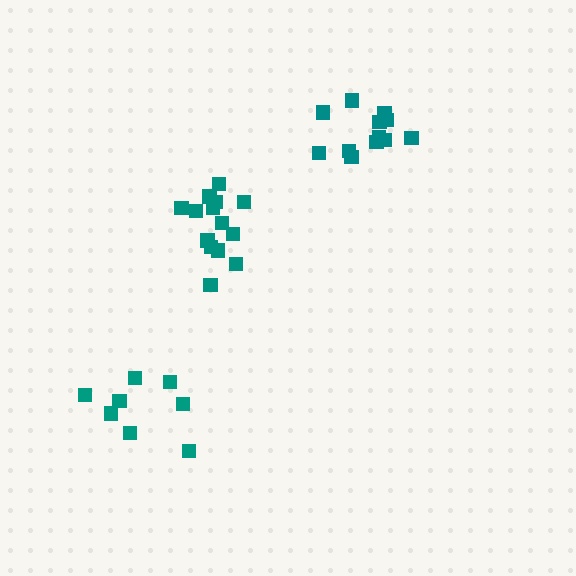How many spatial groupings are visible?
There are 3 spatial groupings.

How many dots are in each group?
Group 1: 12 dots, Group 2: 14 dots, Group 3: 8 dots (34 total).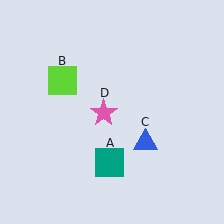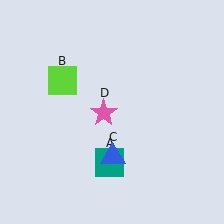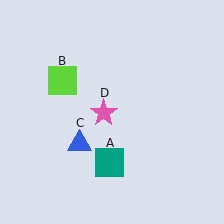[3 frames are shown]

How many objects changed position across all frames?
1 object changed position: blue triangle (object C).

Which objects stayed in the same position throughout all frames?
Teal square (object A) and lime square (object B) and pink star (object D) remained stationary.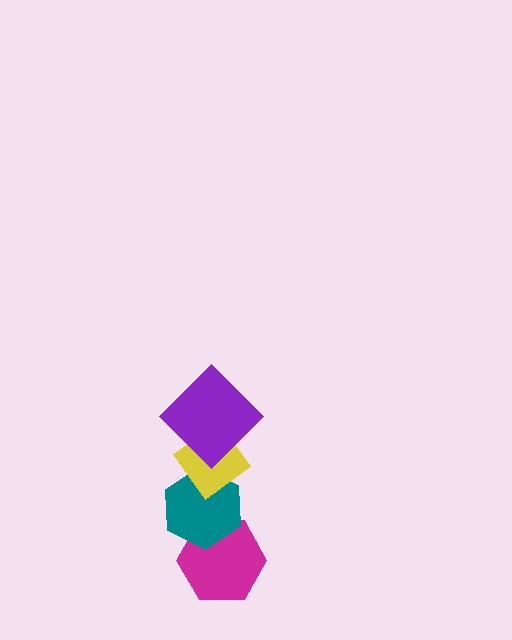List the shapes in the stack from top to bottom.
From top to bottom: the purple diamond, the yellow diamond, the teal hexagon, the magenta hexagon.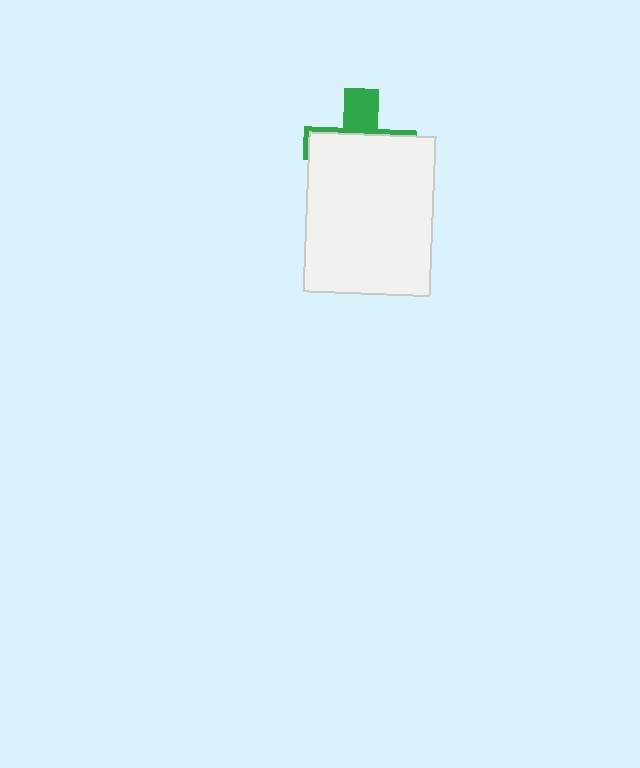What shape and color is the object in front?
The object in front is a white rectangle.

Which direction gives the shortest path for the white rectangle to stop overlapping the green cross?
Moving down gives the shortest separation.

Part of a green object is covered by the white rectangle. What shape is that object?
It is a cross.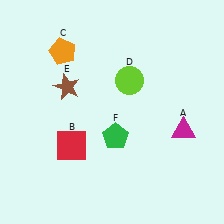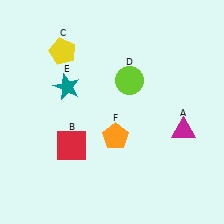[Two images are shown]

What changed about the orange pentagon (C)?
In Image 1, C is orange. In Image 2, it changed to yellow.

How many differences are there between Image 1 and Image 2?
There are 3 differences between the two images.